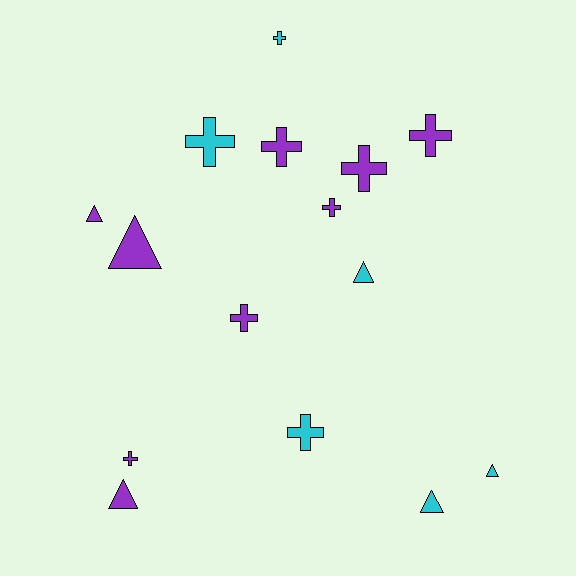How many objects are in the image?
There are 15 objects.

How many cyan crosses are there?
There are 3 cyan crosses.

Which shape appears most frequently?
Cross, with 9 objects.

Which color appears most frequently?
Purple, with 9 objects.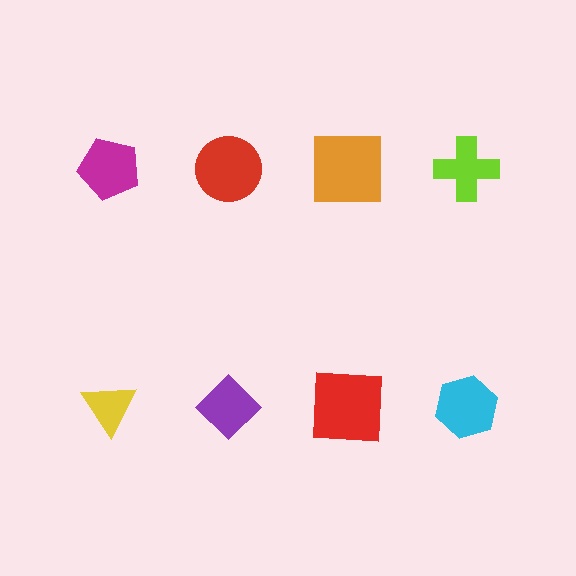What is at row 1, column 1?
A magenta pentagon.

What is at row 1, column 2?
A red circle.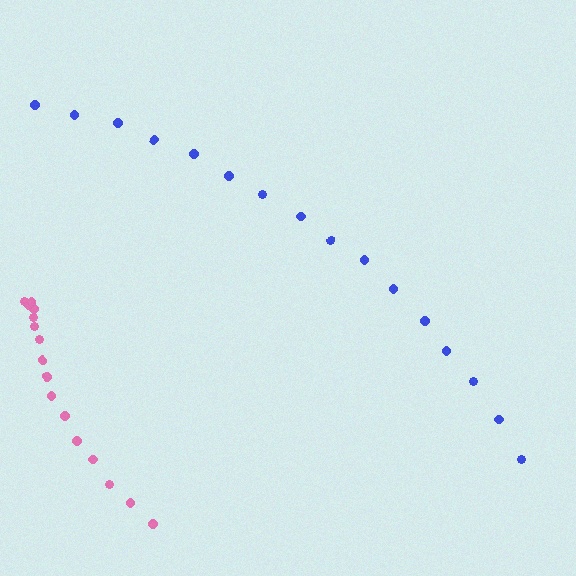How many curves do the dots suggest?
There are 2 distinct paths.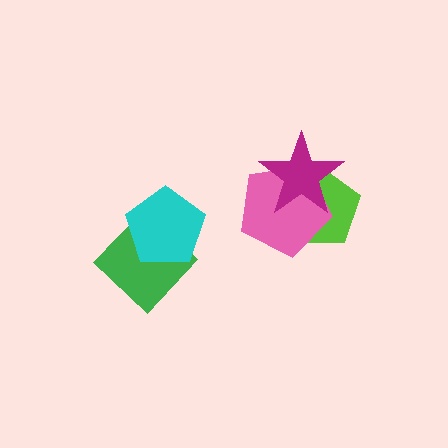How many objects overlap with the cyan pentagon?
1 object overlaps with the cyan pentagon.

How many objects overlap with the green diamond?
1 object overlaps with the green diamond.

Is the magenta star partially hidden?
No, no other shape covers it.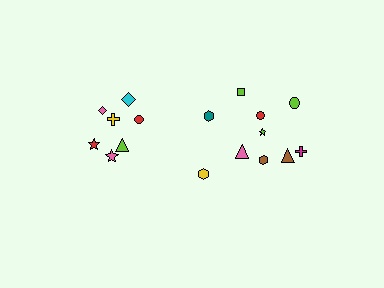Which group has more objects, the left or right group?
The right group.